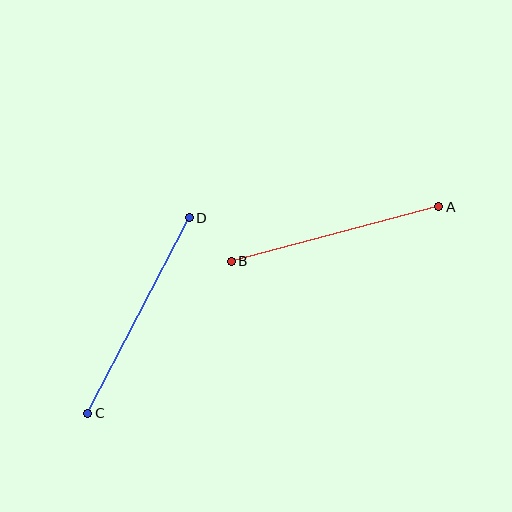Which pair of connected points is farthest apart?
Points C and D are farthest apart.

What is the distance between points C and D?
The distance is approximately 220 pixels.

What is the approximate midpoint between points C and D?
The midpoint is at approximately (138, 315) pixels.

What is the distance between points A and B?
The distance is approximately 215 pixels.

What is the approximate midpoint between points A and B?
The midpoint is at approximately (335, 234) pixels.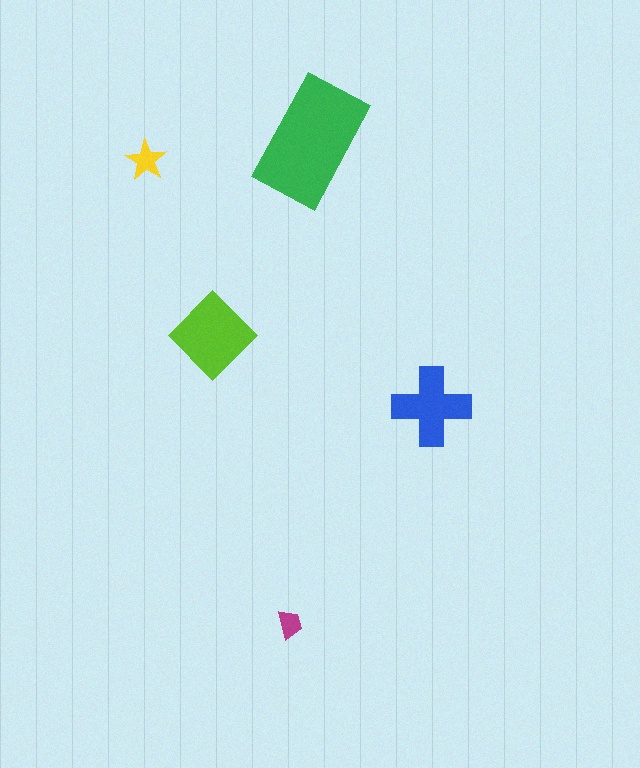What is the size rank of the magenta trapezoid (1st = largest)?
5th.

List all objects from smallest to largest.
The magenta trapezoid, the yellow star, the blue cross, the lime diamond, the green rectangle.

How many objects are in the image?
There are 5 objects in the image.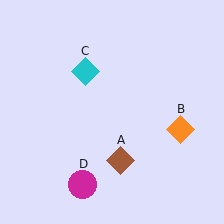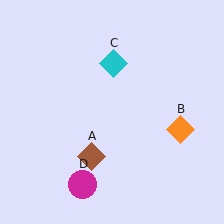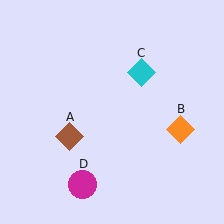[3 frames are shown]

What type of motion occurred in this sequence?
The brown diamond (object A), cyan diamond (object C) rotated clockwise around the center of the scene.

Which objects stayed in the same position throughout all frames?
Orange diamond (object B) and magenta circle (object D) remained stationary.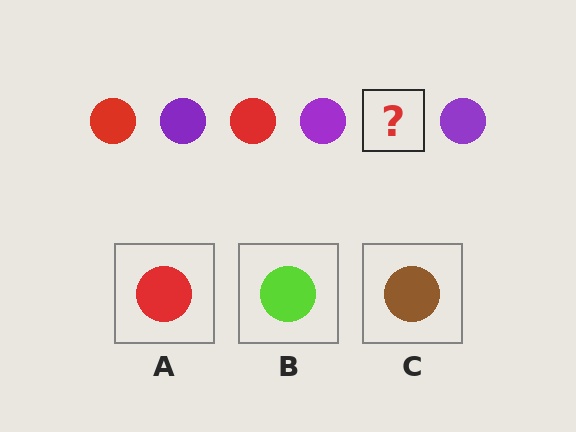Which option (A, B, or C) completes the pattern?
A.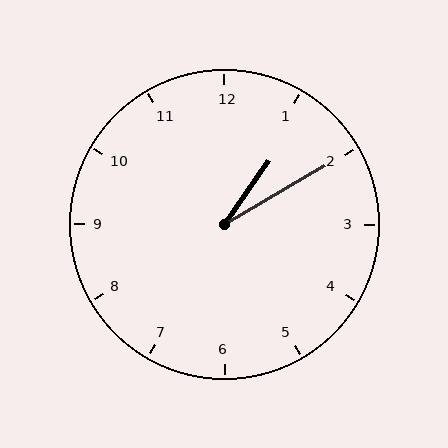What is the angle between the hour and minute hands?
Approximately 25 degrees.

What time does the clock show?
1:10.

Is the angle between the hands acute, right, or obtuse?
It is acute.